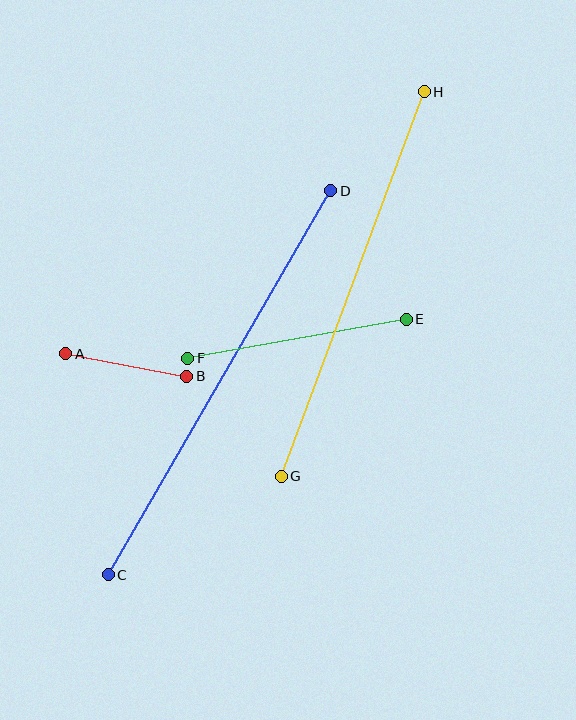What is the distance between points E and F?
The distance is approximately 222 pixels.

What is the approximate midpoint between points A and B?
The midpoint is at approximately (126, 365) pixels.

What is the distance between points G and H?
The distance is approximately 410 pixels.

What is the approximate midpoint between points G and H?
The midpoint is at approximately (353, 284) pixels.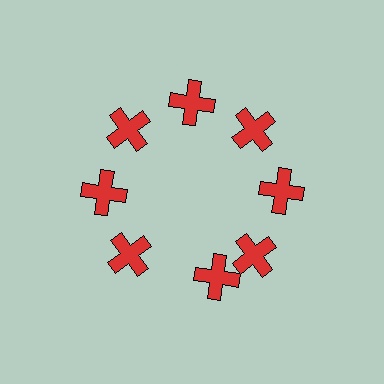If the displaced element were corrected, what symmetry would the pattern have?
It would have 8-fold rotational symmetry — the pattern would map onto itself every 45 degrees.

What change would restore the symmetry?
The symmetry would be restored by rotating it back into even spacing with its neighbors so that all 8 crosses sit at equal angles and equal distance from the center.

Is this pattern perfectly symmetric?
No. The 8 red crosses are arranged in a ring, but one element near the 6 o'clock position is rotated out of alignment along the ring, breaking the 8-fold rotational symmetry.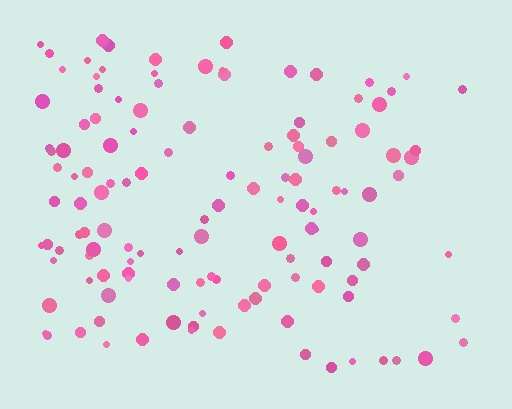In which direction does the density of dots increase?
From right to left, with the left side densest.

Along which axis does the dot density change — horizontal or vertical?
Horizontal.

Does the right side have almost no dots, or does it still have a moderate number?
Still a moderate number, just noticeably fewer than the left.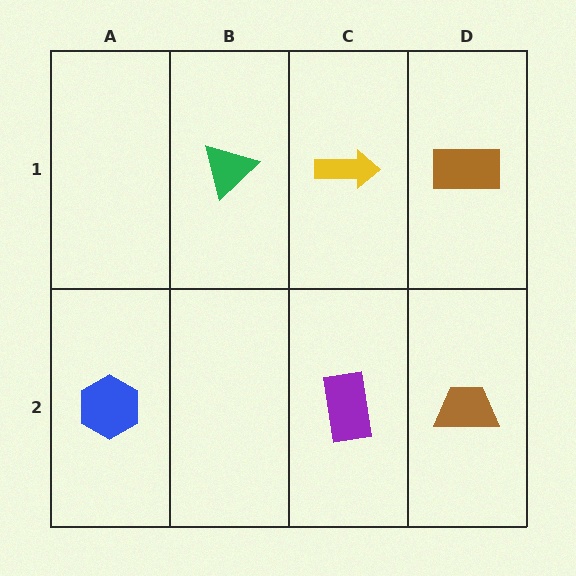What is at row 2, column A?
A blue hexagon.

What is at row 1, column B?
A green triangle.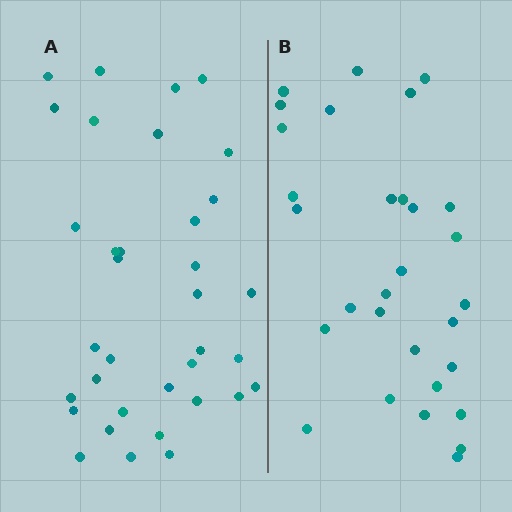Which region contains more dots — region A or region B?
Region A (the left region) has more dots.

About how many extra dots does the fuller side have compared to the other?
Region A has about 5 more dots than region B.